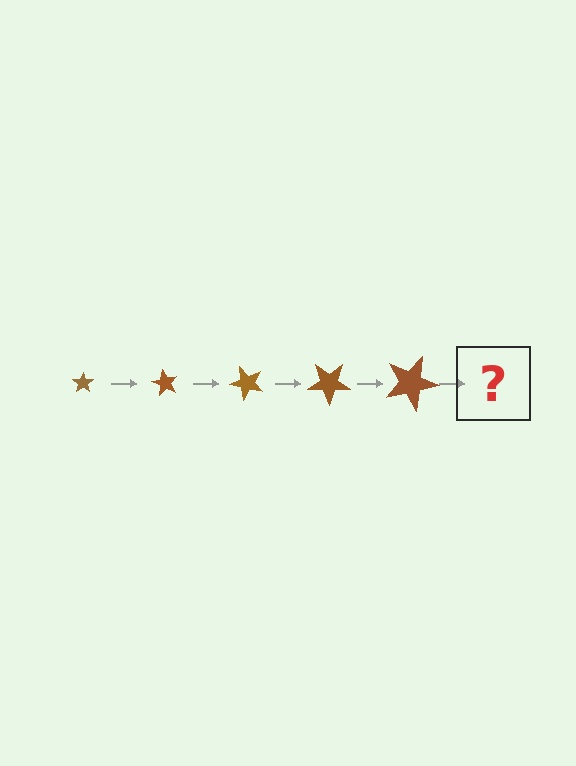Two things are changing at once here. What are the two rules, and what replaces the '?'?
The two rules are that the star grows larger each step and it rotates 60 degrees each step. The '?' should be a star, larger than the previous one and rotated 300 degrees from the start.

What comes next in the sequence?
The next element should be a star, larger than the previous one and rotated 300 degrees from the start.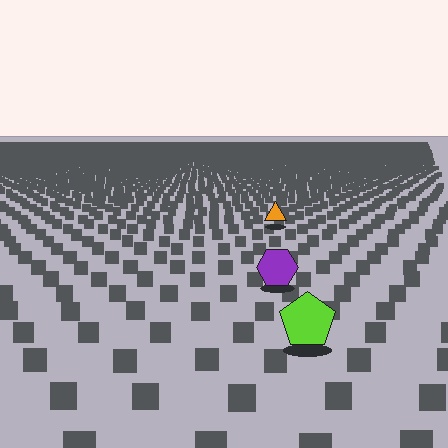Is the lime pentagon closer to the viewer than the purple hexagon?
Yes. The lime pentagon is closer — you can tell from the texture gradient: the ground texture is coarser near it.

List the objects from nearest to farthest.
From nearest to farthest: the lime pentagon, the purple hexagon, the orange triangle.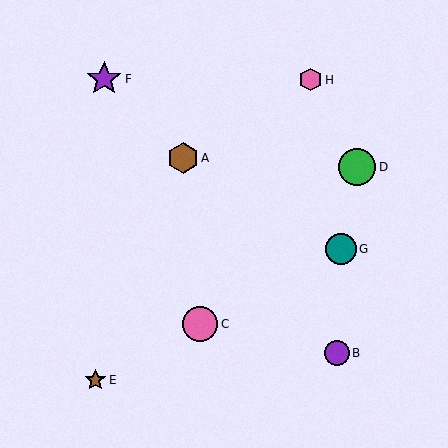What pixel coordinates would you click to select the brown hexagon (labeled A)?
Click at (183, 158) to select the brown hexagon A.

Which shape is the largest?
The green circle (labeled D) is the largest.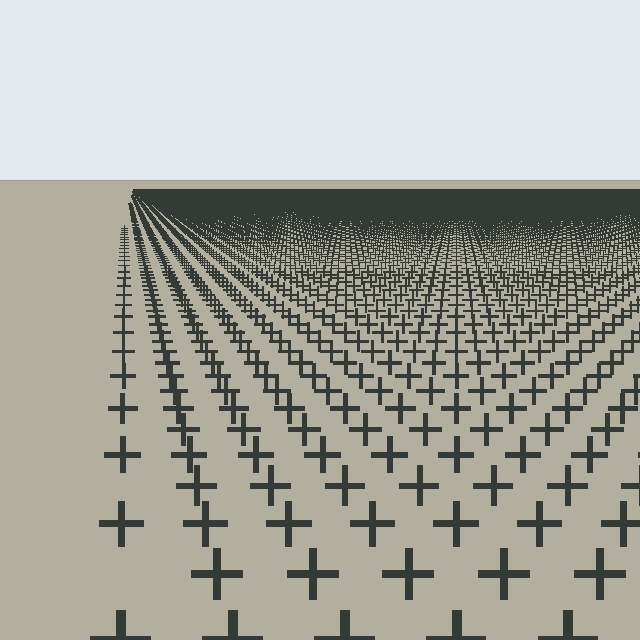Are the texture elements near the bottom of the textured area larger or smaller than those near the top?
Larger. Near the bottom, elements are closer to the viewer and appear at a bigger on-screen size.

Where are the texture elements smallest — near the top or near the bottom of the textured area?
Near the top.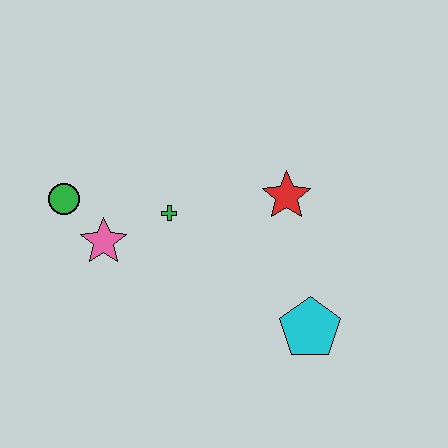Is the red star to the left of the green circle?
No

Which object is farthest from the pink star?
The cyan pentagon is farthest from the pink star.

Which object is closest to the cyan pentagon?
The red star is closest to the cyan pentagon.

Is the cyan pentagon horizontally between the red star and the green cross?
No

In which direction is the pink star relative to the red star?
The pink star is to the left of the red star.